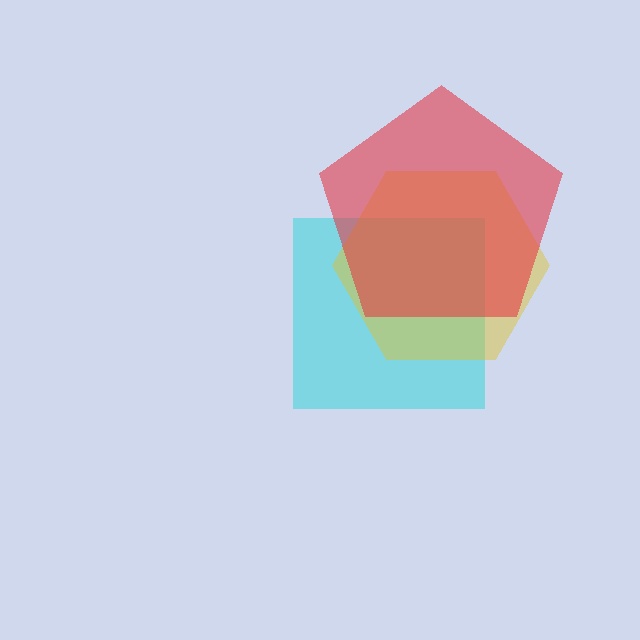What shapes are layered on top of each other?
The layered shapes are: a cyan square, a yellow hexagon, a red pentagon.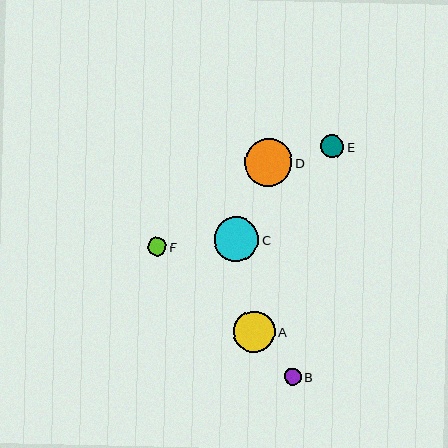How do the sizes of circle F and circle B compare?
Circle F and circle B are approximately the same size.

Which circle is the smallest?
Circle B is the smallest with a size of approximately 17 pixels.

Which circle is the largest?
Circle D is the largest with a size of approximately 48 pixels.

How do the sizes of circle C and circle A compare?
Circle C and circle A are approximately the same size.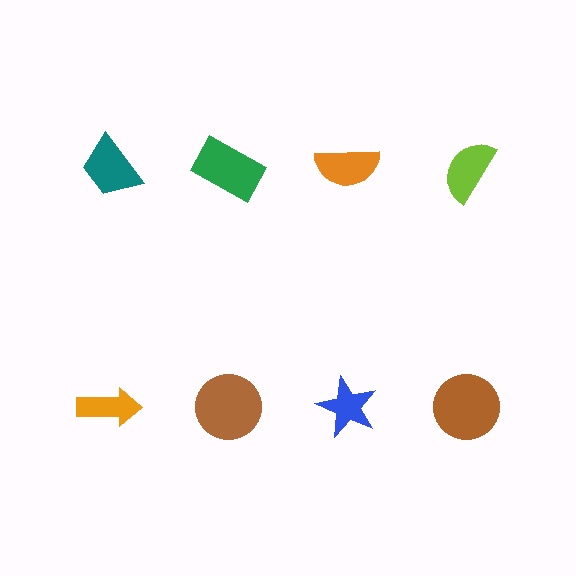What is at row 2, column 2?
A brown circle.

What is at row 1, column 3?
An orange semicircle.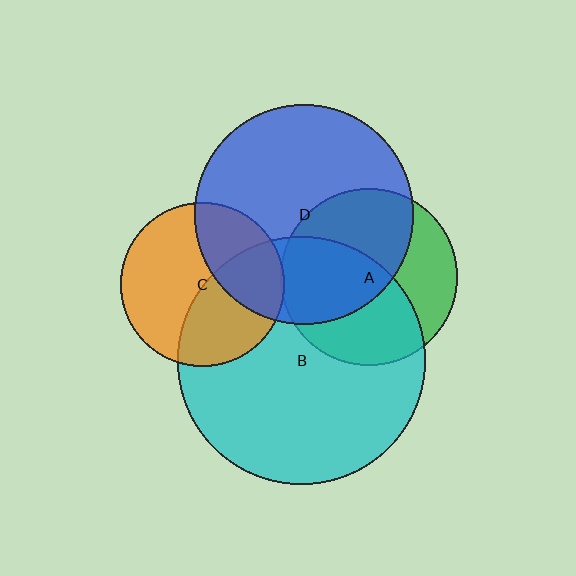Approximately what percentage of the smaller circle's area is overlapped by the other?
Approximately 30%.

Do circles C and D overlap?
Yes.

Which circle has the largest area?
Circle B (cyan).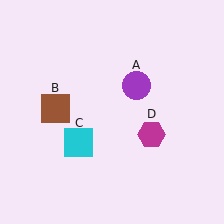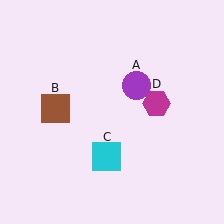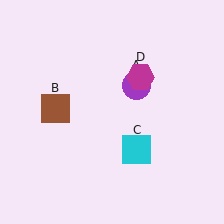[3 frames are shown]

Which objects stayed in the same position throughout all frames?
Purple circle (object A) and brown square (object B) remained stationary.